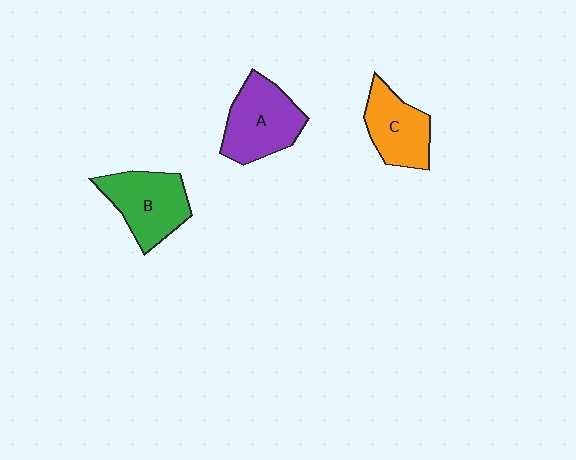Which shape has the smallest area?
Shape C (orange).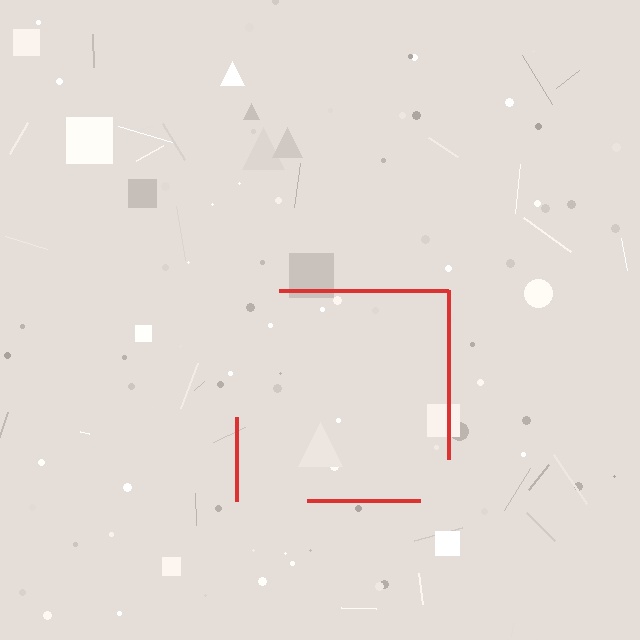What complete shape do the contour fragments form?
The contour fragments form a square.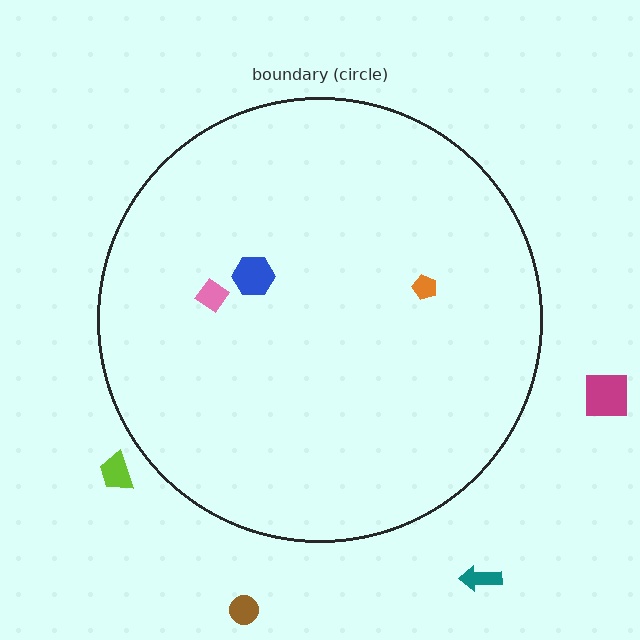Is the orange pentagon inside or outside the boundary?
Inside.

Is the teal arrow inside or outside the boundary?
Outside.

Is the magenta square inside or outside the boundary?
Outside.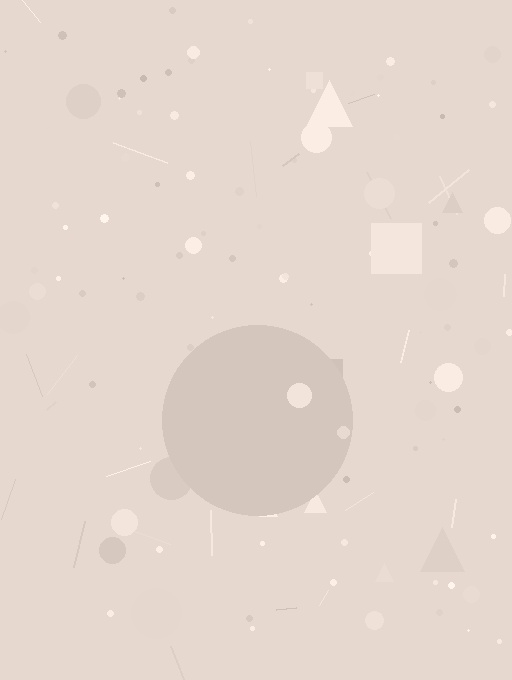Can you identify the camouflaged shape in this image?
The camouflaged shape is a circle.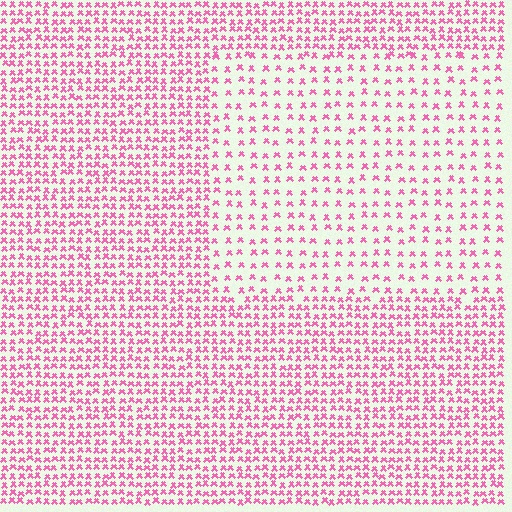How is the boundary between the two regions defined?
The boundary is defined by a change in element density (approximately 2.1x ratio). All elements are the same color, size, and shape.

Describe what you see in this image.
The image contains small pink elements arranged at two different densities. A rectangle-shaped region is visible where the elements are less densely packed than the surrounding area.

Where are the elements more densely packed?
The elements are more densely packed outside the rectangle boundary.